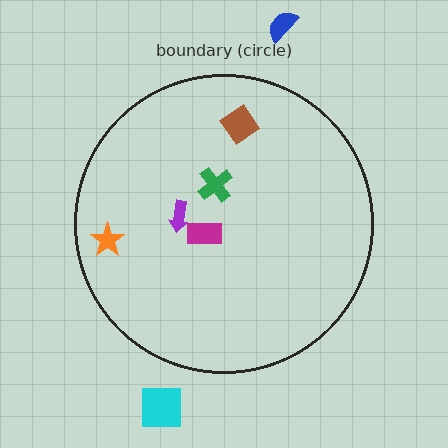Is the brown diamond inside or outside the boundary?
Inside.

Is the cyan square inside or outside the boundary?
Outside.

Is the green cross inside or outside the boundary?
Inside.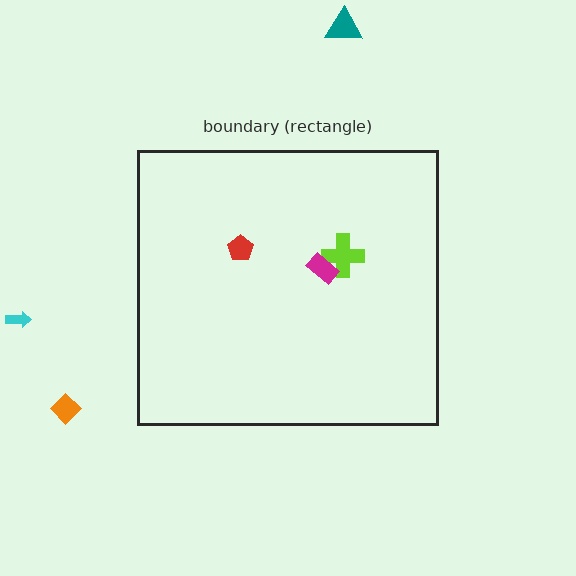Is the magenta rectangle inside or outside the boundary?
Inside.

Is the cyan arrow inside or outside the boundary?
Outside.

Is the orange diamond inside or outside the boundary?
Outside.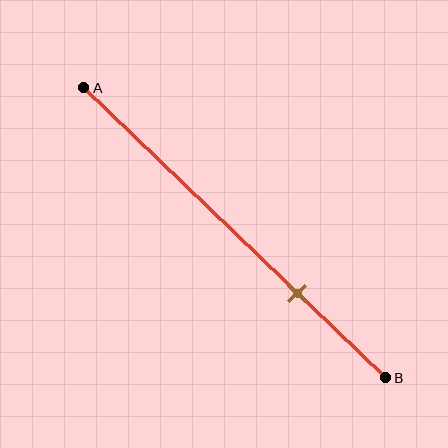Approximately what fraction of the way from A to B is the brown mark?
The brown mark is approximately 70% of the way from A to B.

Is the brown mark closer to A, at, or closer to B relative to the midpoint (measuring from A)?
The brown mark is closer to point B than the midpoint of segment AB.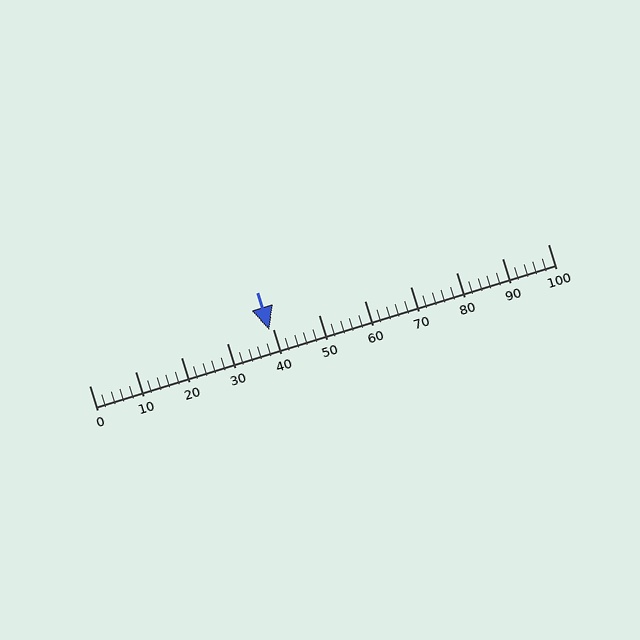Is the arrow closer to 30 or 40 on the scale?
The arrow is closer to 40.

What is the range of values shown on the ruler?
The ruler shows values from 0 to 100.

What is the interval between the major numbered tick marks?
The major tick marks are spaced 10 units apart.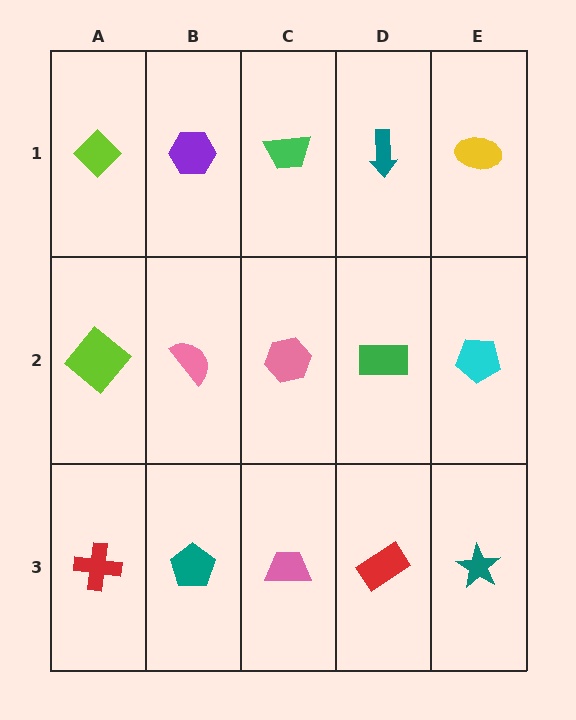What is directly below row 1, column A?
A lime diamond.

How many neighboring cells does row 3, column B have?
3.